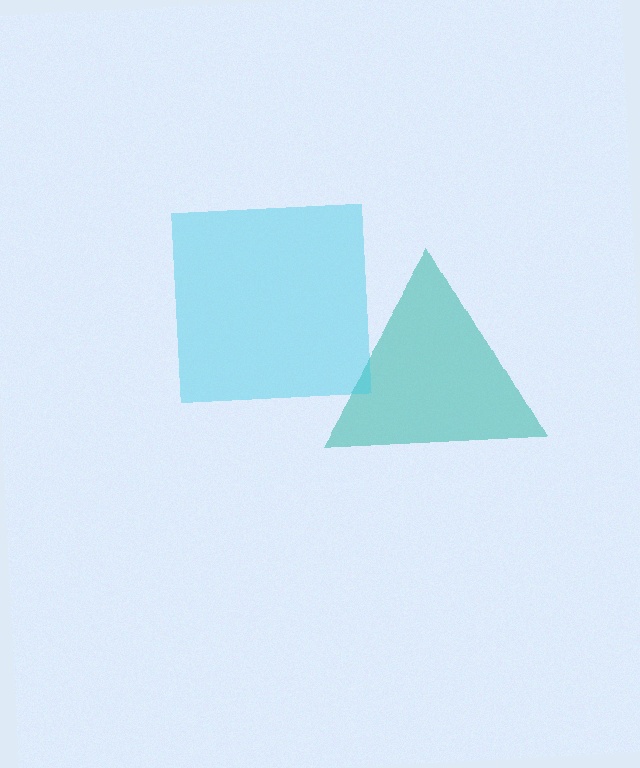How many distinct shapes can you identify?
There are 2 distinct shapes: a teal triangle, a cyan square.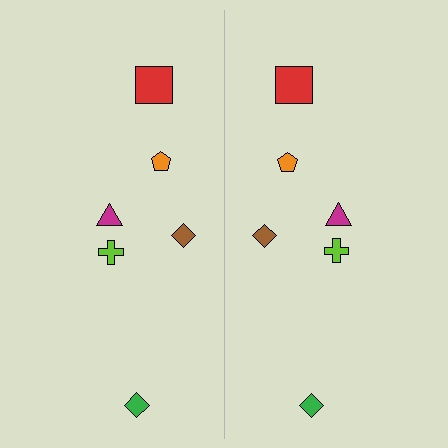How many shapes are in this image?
There are 12 shapes in this image.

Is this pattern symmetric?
Yes, this pattern has bilateral (reflection) symmetry.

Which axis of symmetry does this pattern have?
The pattern has a vertical axis of symmetry running through the center of the image.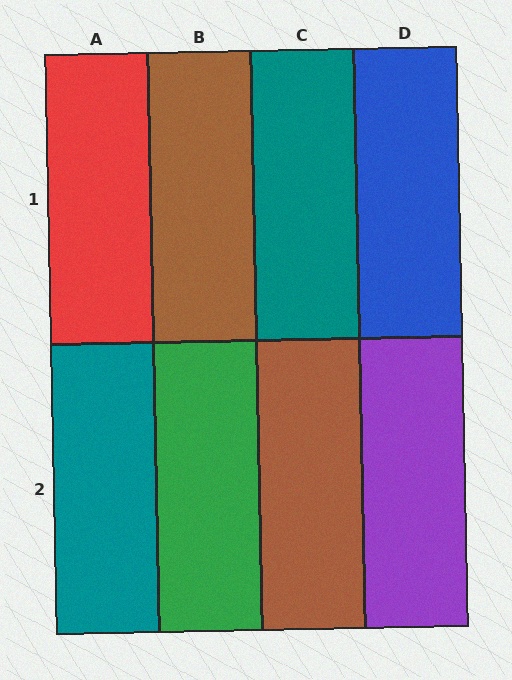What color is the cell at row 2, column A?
Teal.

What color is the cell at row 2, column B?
Green.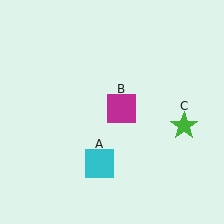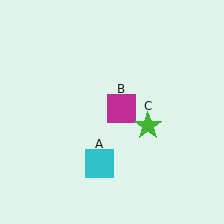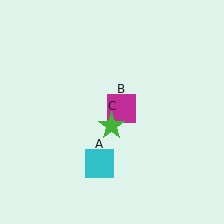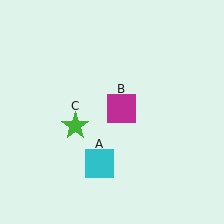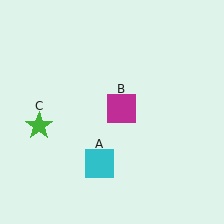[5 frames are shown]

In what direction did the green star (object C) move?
The green star (object C) moved left.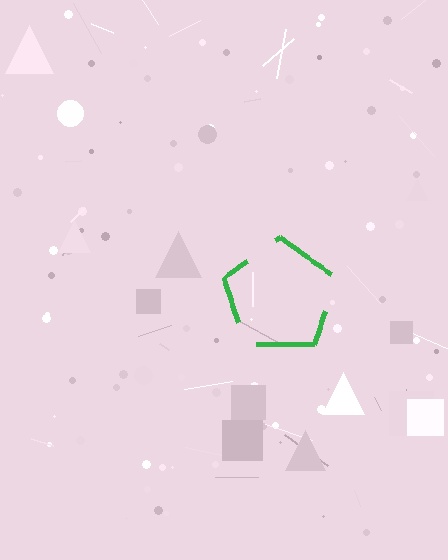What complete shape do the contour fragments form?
The contour fragments form a pentagon.